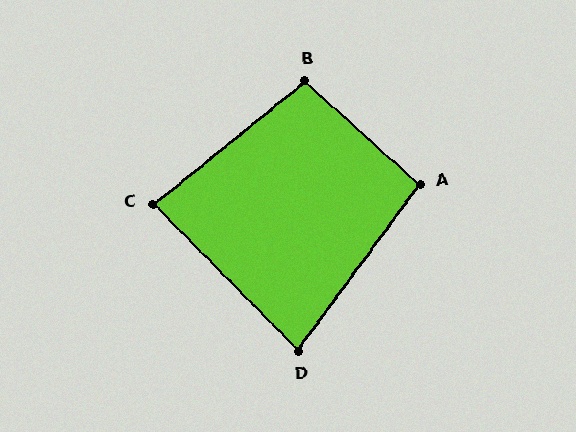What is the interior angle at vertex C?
Approximately 84 degrees (acute).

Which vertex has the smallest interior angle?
D, at approximately 81 degrees.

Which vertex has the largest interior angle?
B, at approximately 99 degrees.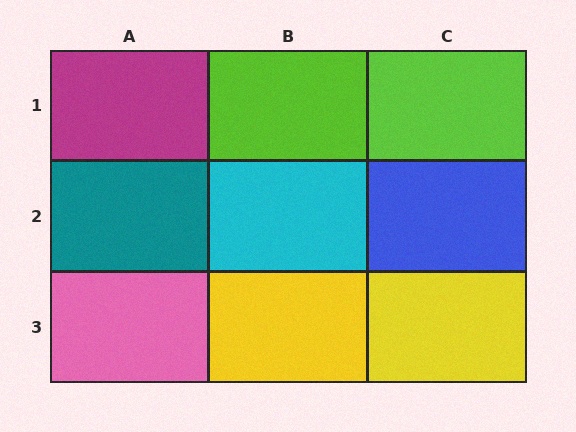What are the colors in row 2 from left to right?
Teal, cyan, blue.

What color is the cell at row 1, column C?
Lime.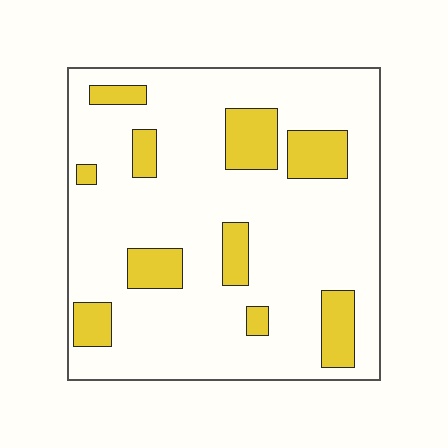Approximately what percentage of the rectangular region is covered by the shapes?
Approximately 20%.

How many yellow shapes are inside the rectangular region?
10.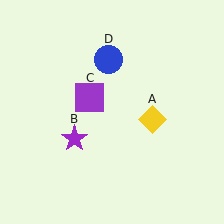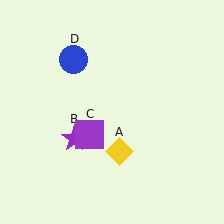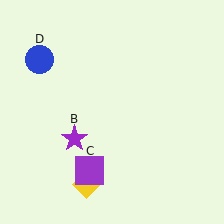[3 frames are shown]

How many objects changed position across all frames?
3 objects changed position: yellow diamond (object A), purple square (object C), blue circle (object D).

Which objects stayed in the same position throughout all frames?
Purple star (object B) remained stationary.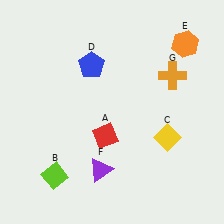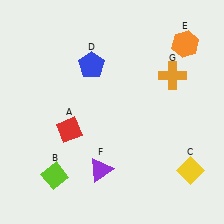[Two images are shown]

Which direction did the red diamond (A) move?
The red diamond (A) moved left.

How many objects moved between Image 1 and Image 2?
2 objects moved between the two images.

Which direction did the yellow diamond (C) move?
The yellow diamond (C) moved down.